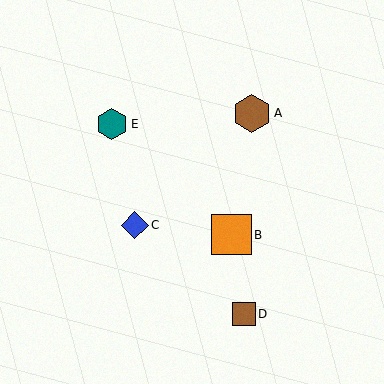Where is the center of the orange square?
The center of the orange square is at (231, 235).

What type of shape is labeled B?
Shape B is an orange square.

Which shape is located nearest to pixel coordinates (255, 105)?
The brown hexagon (labeled A) at (252, 113) is nearest to that location.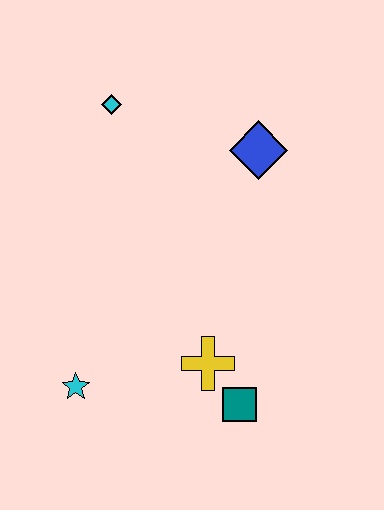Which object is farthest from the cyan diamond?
The teal square is farthest from the cyan diamond.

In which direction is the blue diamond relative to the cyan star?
The blue diamond is above the cyan star.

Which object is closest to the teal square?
The yellow cross is closest to the teal square.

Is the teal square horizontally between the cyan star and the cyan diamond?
No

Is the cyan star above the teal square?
Yes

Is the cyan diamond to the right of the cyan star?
Yes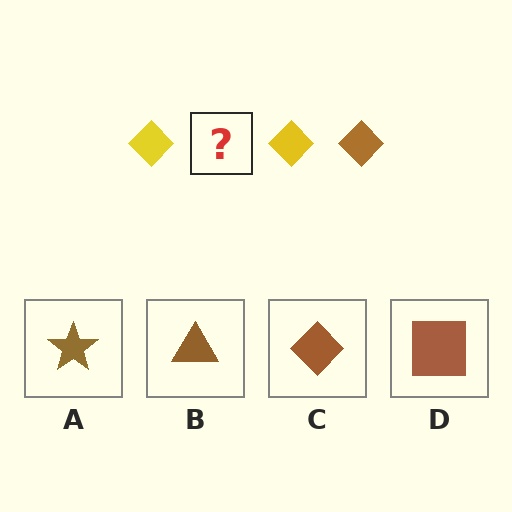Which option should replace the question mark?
Option C.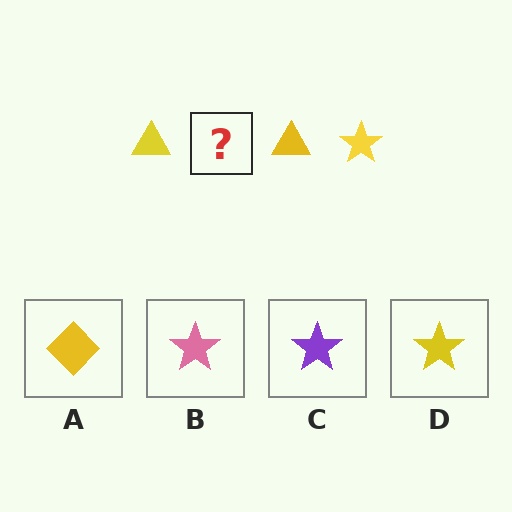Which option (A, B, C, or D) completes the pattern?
D.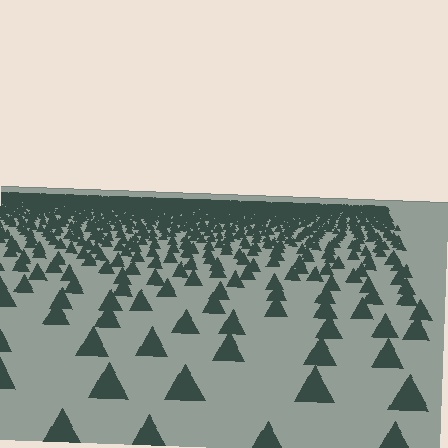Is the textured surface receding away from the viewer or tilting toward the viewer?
The surface is receding away from the viewer. Texture elements get smaller and denser toward the top.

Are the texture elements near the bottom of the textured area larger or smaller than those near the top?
Larger. Near the bottom, elements are closer to the viewer and appear at a bigger on-screen size.